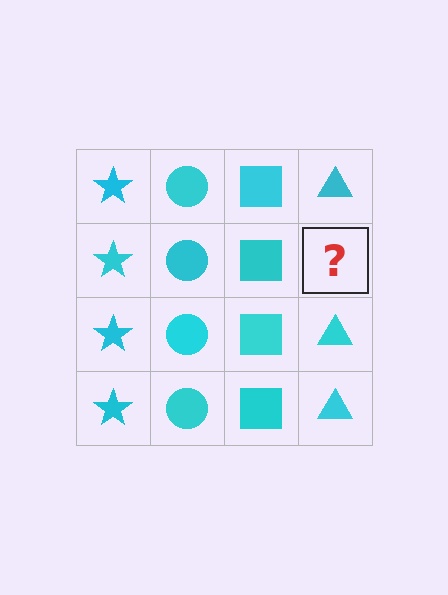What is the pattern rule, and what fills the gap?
The rule is that each column has a consistent shape. The gap should be filled with a cyan triangle.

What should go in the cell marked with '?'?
The missing cell should contain a cyan triangle.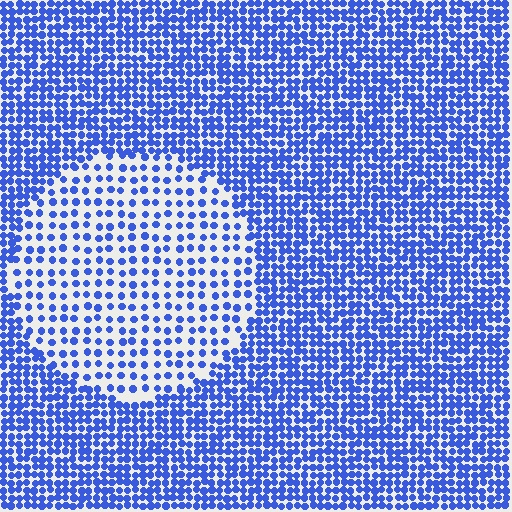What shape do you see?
I see a circle.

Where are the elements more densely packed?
The elements are more densely packed outside the circle boundary.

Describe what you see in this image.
The image contains small blue elements arranged at two different densities. A circle-shaped region is visible where the elements are less densely packed than the surrounding area.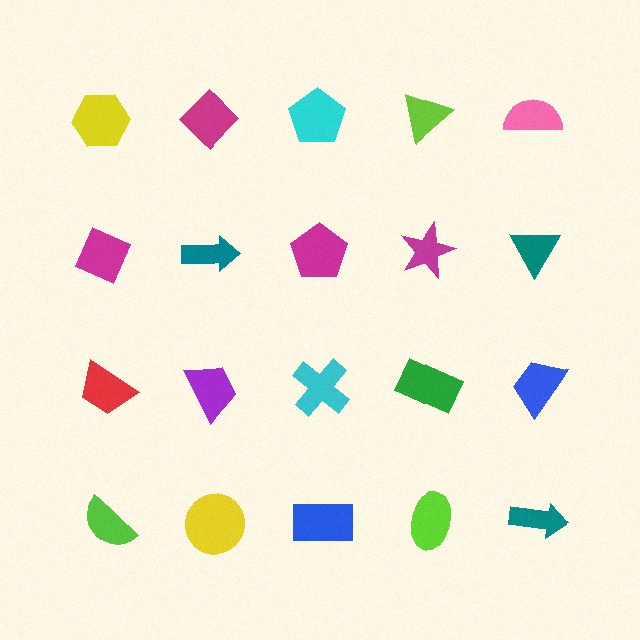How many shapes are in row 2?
5 shapes.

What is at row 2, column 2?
A teal arrow.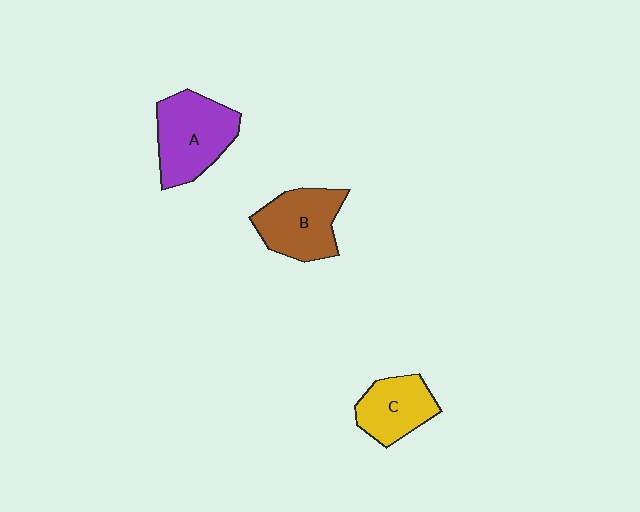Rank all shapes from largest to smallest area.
From largest to smallest: A (purple), B (brown), C (yellow).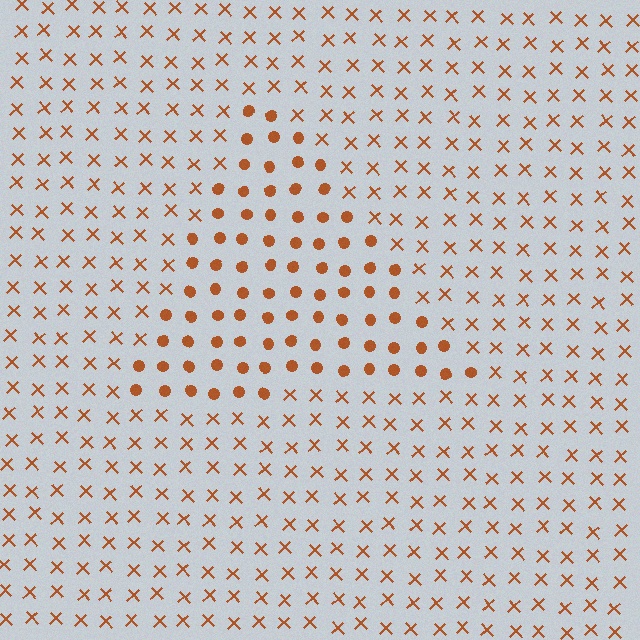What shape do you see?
I see a triangle.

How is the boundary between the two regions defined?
The boundary is defined by a change in element shape: circles inside vs. X marks outside. All elements share the same color and spacing.